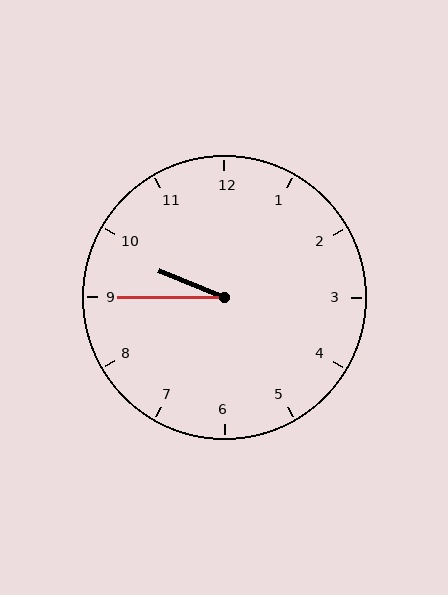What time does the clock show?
9:45.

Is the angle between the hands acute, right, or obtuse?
It is acute.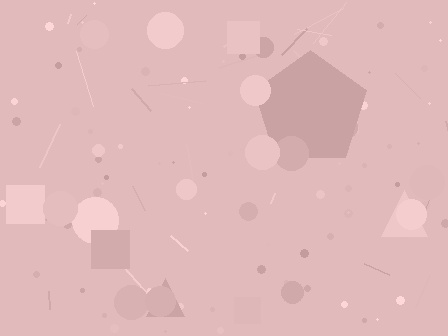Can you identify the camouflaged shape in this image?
The camouflaged shape is a pentagon.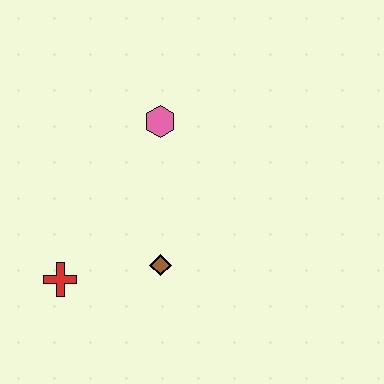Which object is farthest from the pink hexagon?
The red cross is farthest from the pink hexagon.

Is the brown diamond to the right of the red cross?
Yes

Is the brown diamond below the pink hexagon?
Yes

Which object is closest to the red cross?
The brown diamond is closest to the red cross.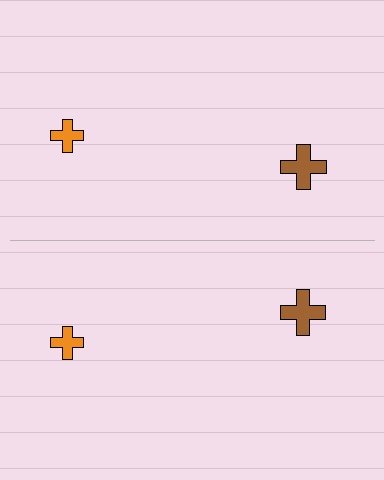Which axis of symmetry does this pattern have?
The pattern has a horizontal axis of symmetry running through the center of the image.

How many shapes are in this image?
There are 4 shapes in this image.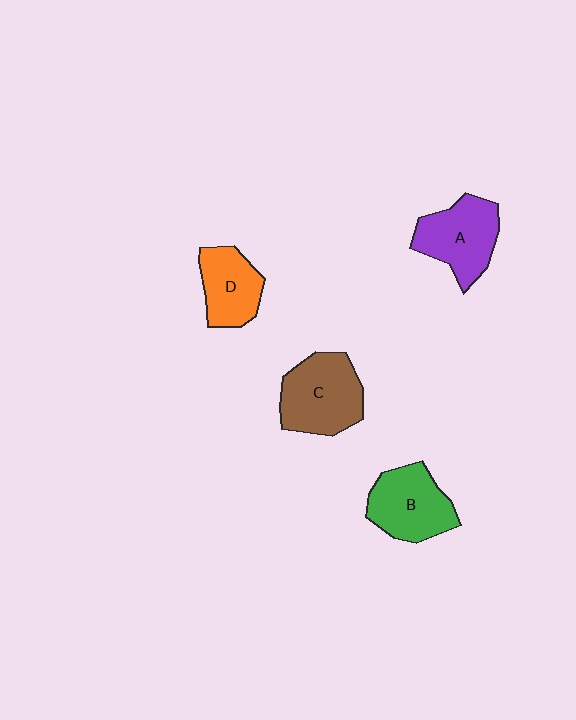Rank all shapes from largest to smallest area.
From largest to smallest: C (brown), A (purple), B (green), D (orange).